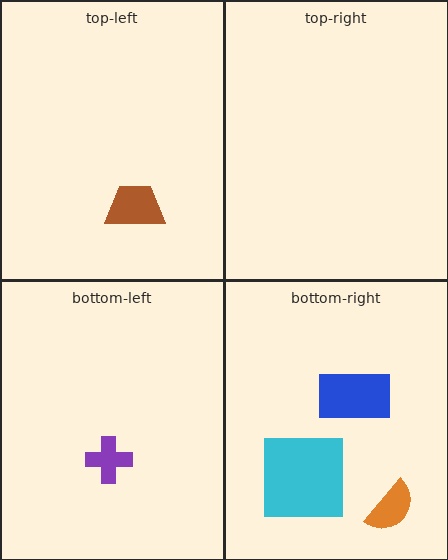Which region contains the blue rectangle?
The bottom-right region.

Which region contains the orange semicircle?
The bottom-right region.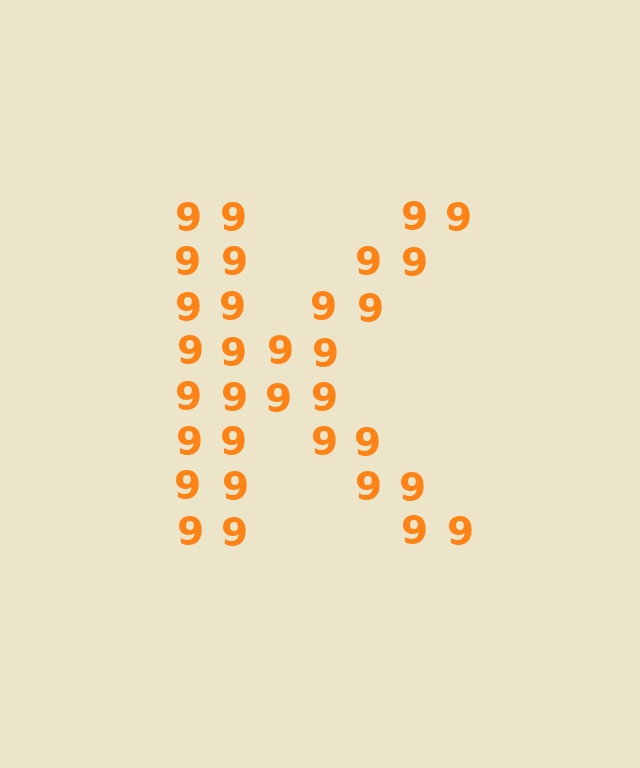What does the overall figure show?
The overall figure shows the letter K.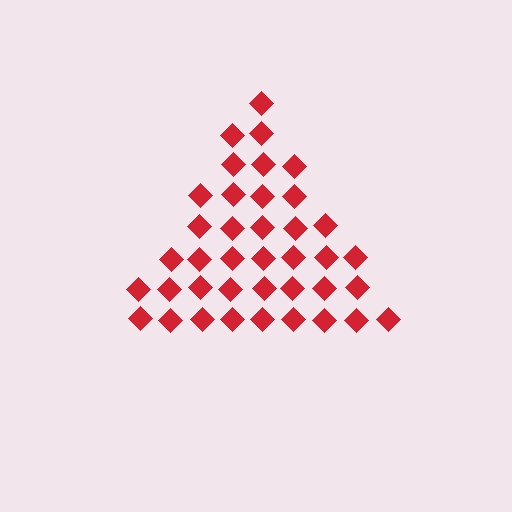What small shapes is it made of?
It is made of small diamonds.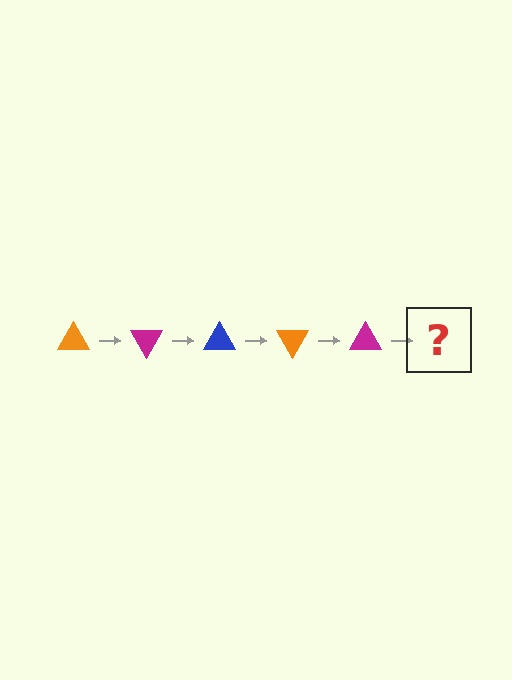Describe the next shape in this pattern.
It should be a blue triangle, rotated 300 degrees from the start.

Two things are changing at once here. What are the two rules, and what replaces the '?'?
The two rules are that it rotates 60 degrees each step and the color cycles through orange, magenta, and blue. The '?' should be a blue triangle, rotated 300 degrees from the start.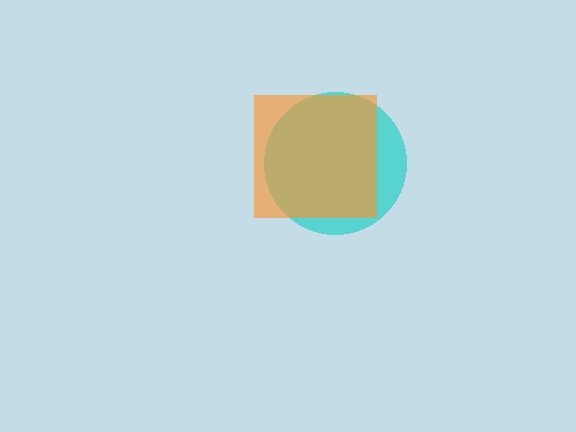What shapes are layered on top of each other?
The layered shapes are: a cyan circle, an orange square.